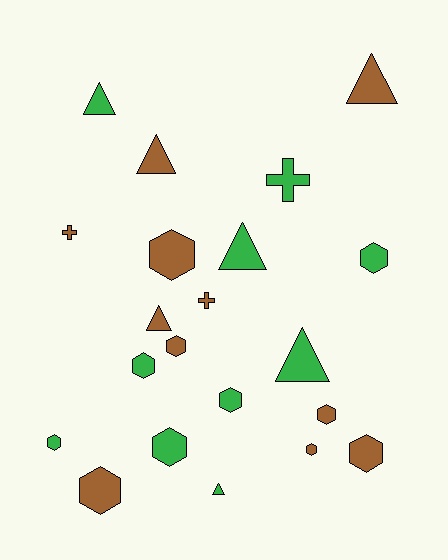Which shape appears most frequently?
Hexagon, with 11 objects.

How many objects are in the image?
There are 21 objects.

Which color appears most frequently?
Brown, with 11 objects.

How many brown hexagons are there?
There are 6 brown hexagons.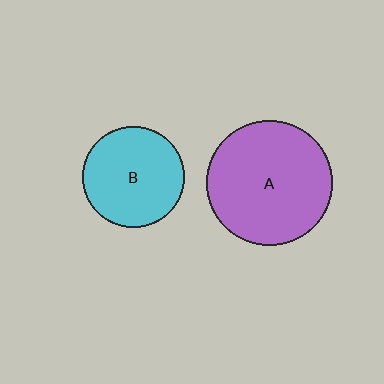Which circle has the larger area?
Circle A (purple).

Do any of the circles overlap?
No, none of the circles overlap.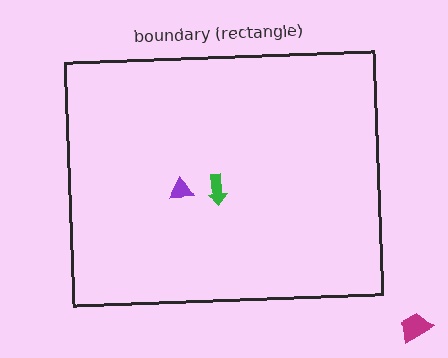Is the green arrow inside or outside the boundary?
Inside.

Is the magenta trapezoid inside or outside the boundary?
Outside.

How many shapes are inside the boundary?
2 inside, 1 outside.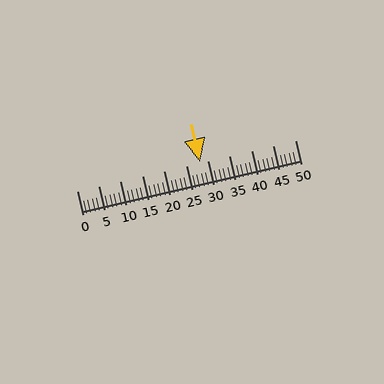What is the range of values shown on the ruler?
The ruler shows values from 0 to 50.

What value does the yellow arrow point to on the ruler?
The yellow arrow points to approximately 28.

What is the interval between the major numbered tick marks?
The major tick marks are spaced 5 units apart.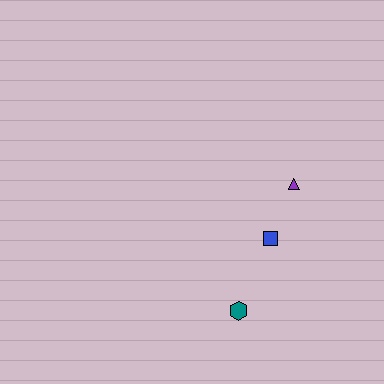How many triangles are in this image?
There is 1 triangle.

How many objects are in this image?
There are 3 objects.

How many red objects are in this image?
There are no red objects.